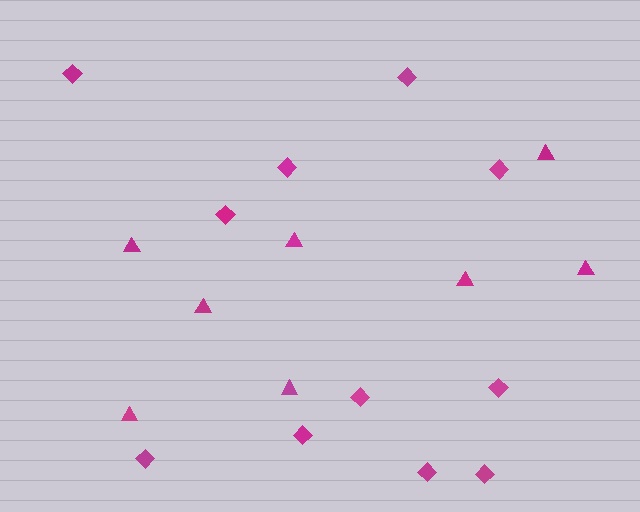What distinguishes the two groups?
There are 2 groups: one group of triangles (8) and one group of diamonds (11).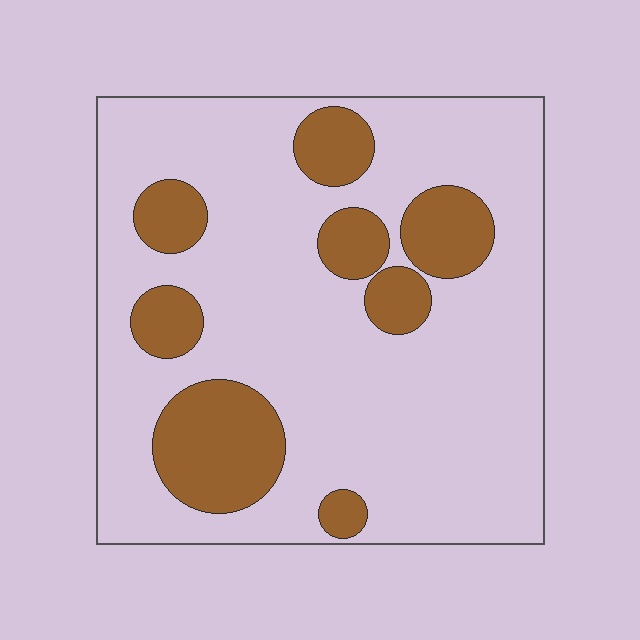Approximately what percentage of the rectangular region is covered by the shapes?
Approximately 20%.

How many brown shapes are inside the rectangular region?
8.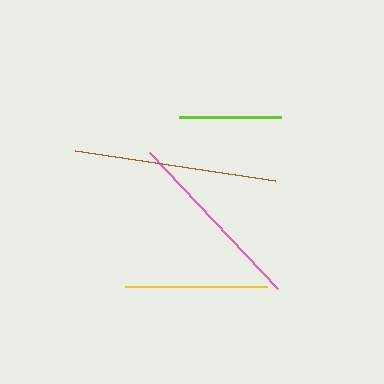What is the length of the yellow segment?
The yellow segment is approximately 142 pixels long.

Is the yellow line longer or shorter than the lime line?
The yellow line is longer than the lime line.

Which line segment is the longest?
The brown line is the longest at approximately 202 pixels.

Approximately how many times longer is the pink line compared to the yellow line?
The pink line is approximately 1.3 times the length of the yellow line.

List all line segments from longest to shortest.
From longest to shortest: brown, pink, yellow, lime.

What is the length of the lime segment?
The lime segment is approximately 102 pixels long.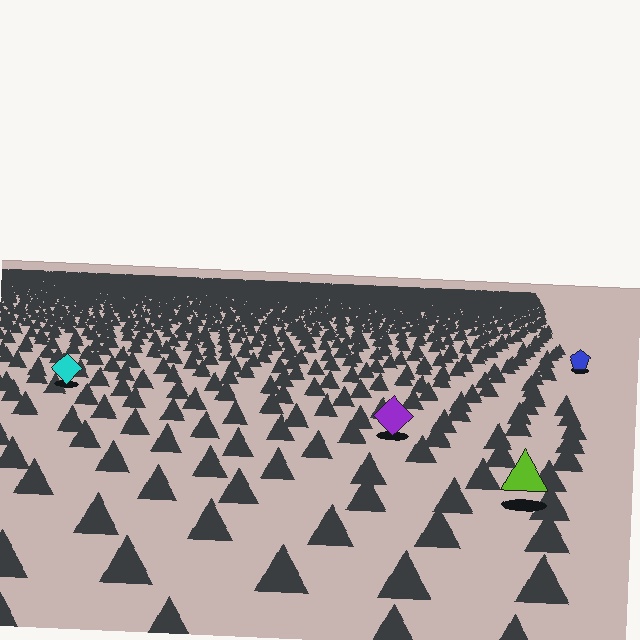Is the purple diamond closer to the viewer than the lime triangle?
No. The lime triangle is closer — you can tell from the texture gradient: the ground texture is coarser near it.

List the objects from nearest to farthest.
From nearest to farthest: the lime triangle, the purple diamond, the cyan diamond, the blue pentagon.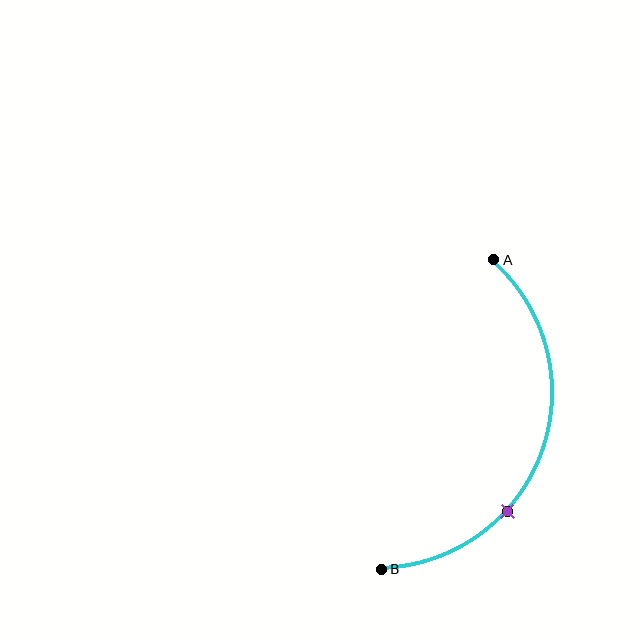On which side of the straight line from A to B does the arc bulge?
The arc bulges to the right of the straight line connecting A and B.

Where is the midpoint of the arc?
The arc midpoint is the point on the curve farthest from the straight line joining A and B. It sits to the right of that line.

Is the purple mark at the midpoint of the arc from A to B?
No. The purple mark lies on the arc but is closer to endpoint B. The arc midpoint would be at the point on the curve equidistant along the arc from both A and B.